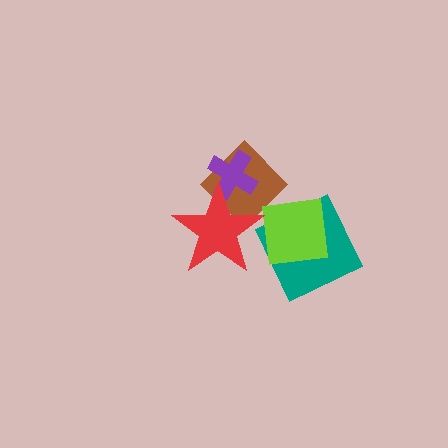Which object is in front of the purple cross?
The red star is in front of the purple cross.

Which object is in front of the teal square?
The lime square is in front of the teal square.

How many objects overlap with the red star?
2 objects overlap with the red star.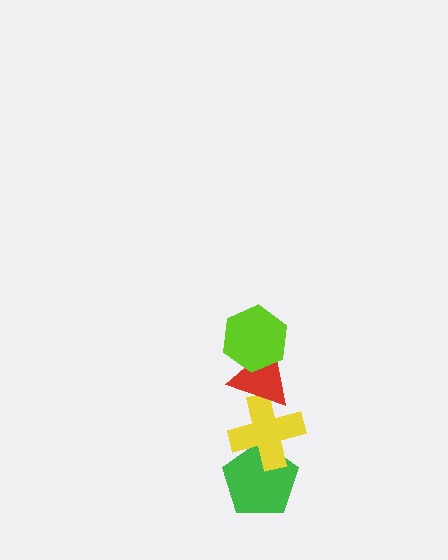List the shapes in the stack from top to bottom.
From top to bottom: the lime hexagon, the red triangle, the yellow cross, the green pentagon.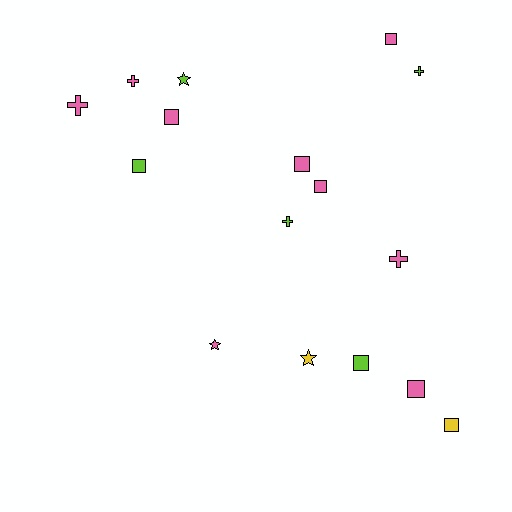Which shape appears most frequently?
Square, with 8 objects.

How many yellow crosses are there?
There are no yellow crosses.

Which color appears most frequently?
Pink, with 9 objects.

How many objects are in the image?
There are 16 objects.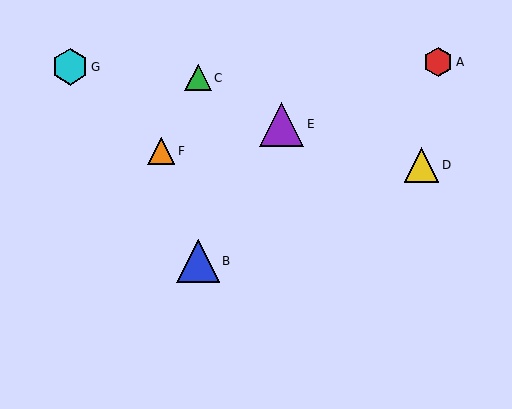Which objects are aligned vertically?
Objects B, C are aligned vertically.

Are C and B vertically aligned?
Yes, both are at x≈198.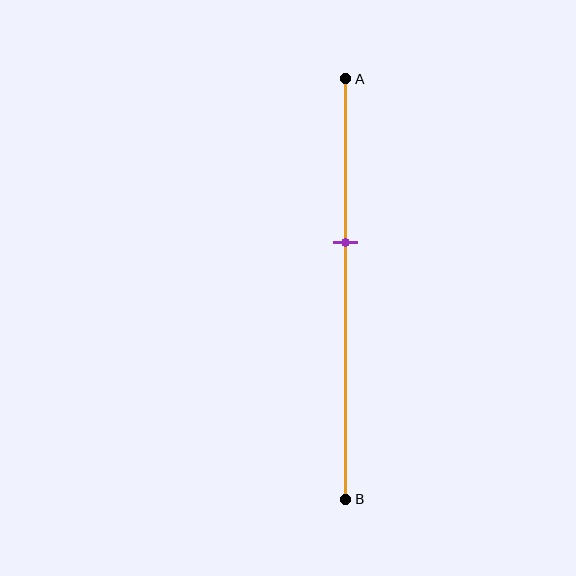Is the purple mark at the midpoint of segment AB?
No, the mark is at about 40% from A, not at the 50% midpoint.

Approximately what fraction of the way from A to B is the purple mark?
The purple mark is approximately 40% of the way from A to B.